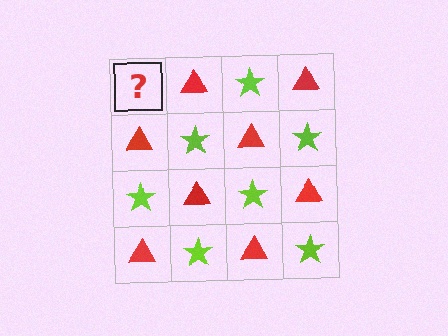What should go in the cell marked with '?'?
The missing cell should contain a lime star.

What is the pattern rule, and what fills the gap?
The rule is that it alternates lime star and red triangle in a checkerboard pattern. The gap should be filled with a lime star.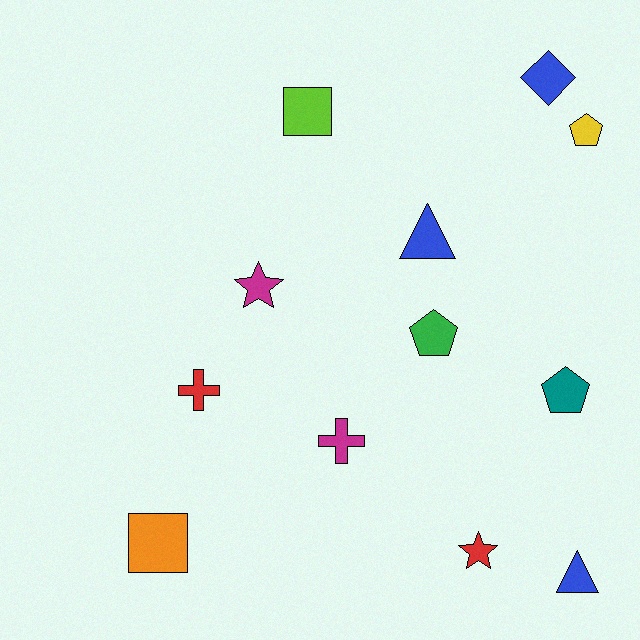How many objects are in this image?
There are 12 objects.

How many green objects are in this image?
There is 1 green object.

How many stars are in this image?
There are 2 stars.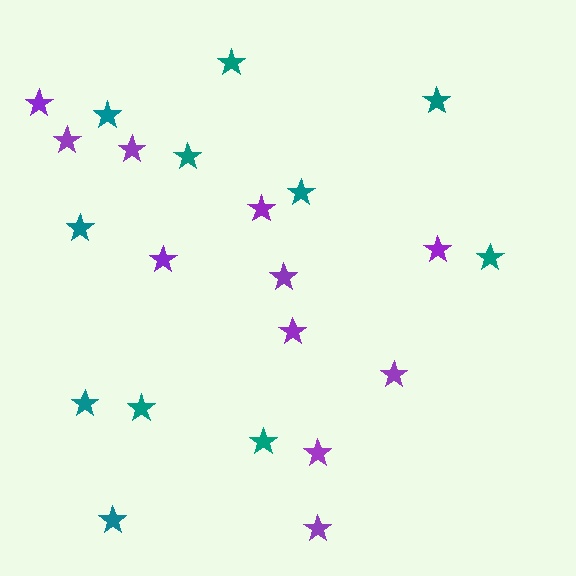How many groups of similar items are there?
There are 2 groups: one group of purple stars (11) and one group of teal stars (11).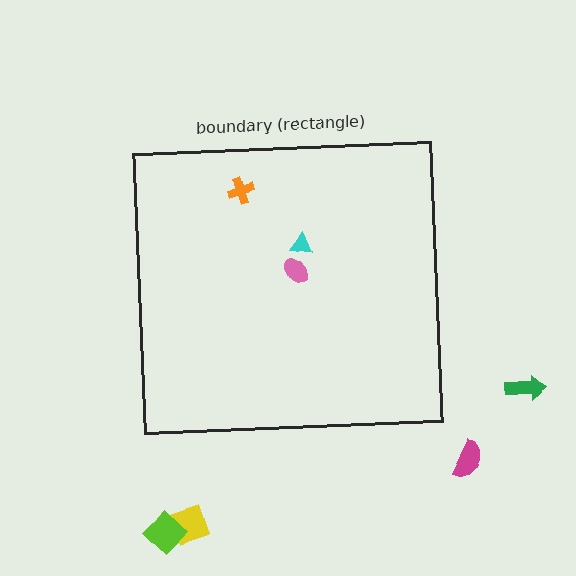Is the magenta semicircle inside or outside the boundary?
Outside.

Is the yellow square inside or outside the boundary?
Outside.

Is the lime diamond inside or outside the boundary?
Outside.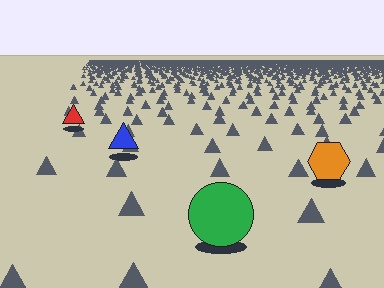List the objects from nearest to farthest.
From nearest to farthest: the green circle, the orange hexagon, the blue triangle, the red triangle.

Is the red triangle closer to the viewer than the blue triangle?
No. The blue triangle is closer — you can tell from the texture gradient: the ground texture is coarser near it.